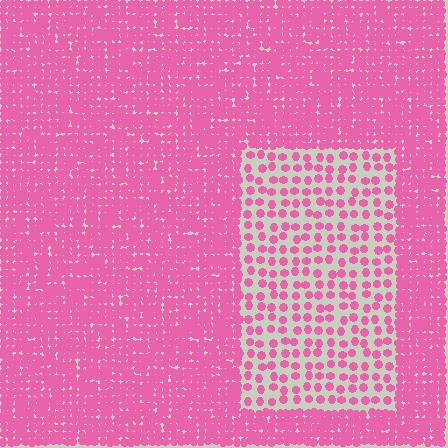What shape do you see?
I see a rectangle.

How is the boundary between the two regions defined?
The boundary is defined by a change in element density (approximately 2.7x ratio). All elements are the same color, size, and shape.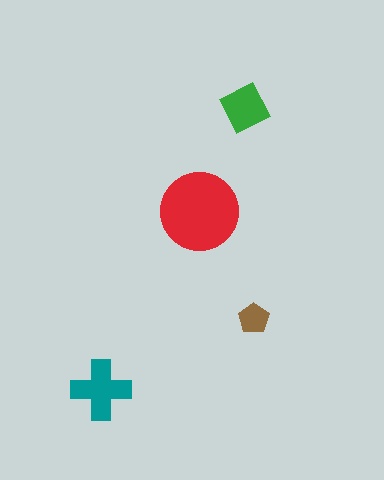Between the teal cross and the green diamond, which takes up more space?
The teal cross.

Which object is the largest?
The red circle.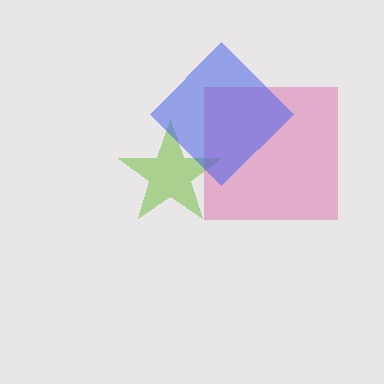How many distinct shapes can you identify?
There are 3 distinct shapes: a lime star, a pink square, a blue diamond.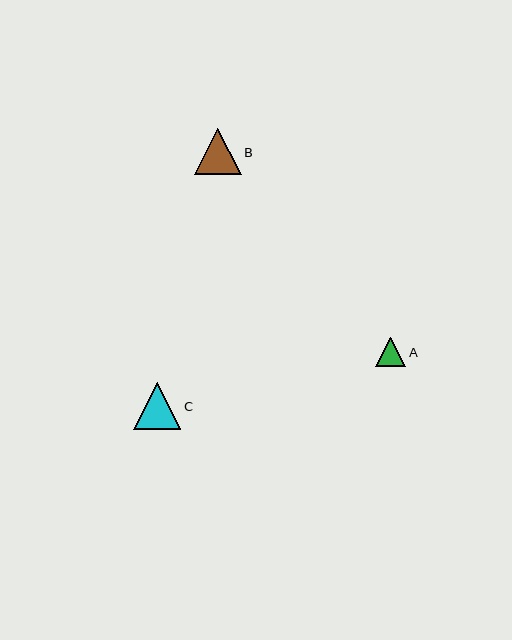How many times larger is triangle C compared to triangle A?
Triangle C is approximately 1.6 times the size of triangle A.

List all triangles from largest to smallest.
From largest to smallest: C, B, A.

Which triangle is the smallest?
Triangle A is the smallest with a size of approximately 30 pixels.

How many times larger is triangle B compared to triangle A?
Triangle B is approximately 1.6 times the size of triangle A.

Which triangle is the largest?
Triangle C is the largest with a size of approximately 47 pixels.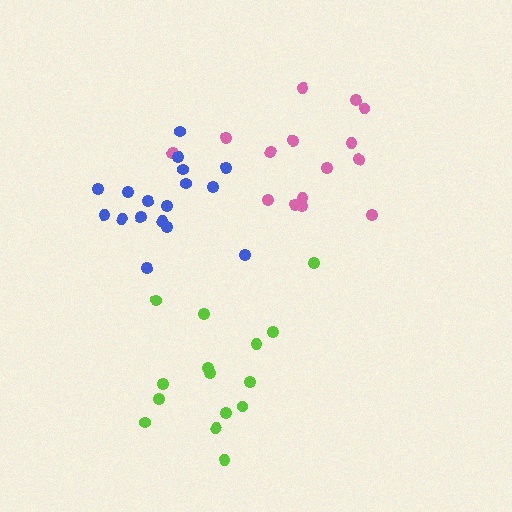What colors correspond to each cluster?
The clusters are colored: lime, pink, blue.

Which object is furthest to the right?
The pink cluster is rightmost.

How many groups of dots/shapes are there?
There are 3 groups.